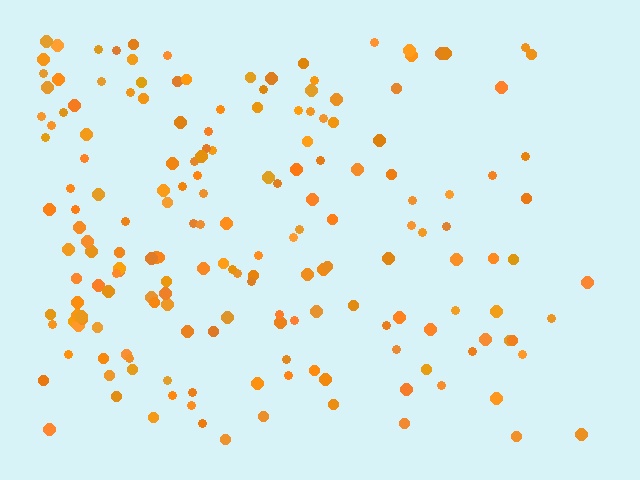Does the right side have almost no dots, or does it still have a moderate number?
Still a moderate number, just noticeably fewer than the left.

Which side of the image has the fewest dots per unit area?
The right.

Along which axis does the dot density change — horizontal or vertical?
Horizontal.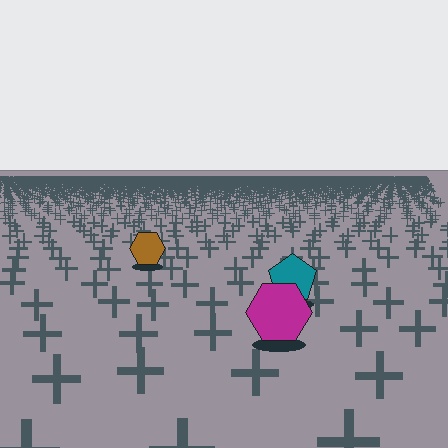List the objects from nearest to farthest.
From nearest to farthest: the magenta hexagon, the teal pentagon, the brown hexagon.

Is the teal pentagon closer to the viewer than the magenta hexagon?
No. The magenta hexagon is closer — you can tell from the texture gradient: the ground texture is coarser near it.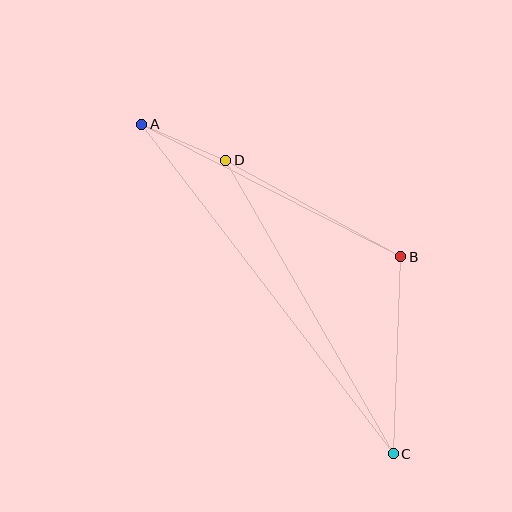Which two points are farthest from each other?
Points A and C are farthest from each other.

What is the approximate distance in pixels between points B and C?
The distance between B and C is approximately 197 pixels.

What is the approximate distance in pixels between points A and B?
The distance between A and B is approximately 291 pixels.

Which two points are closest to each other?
Points A and D are closest to each other.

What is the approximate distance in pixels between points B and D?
The distance between B and D is approximately 199 pixels.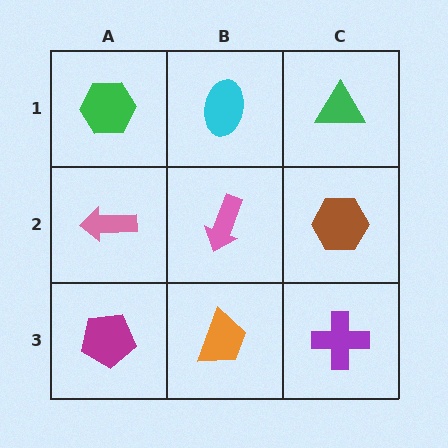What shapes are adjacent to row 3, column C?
A brown hexagon (row 2, column C), an orange trapezoid (row 3, column B).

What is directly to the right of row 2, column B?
A brown hexagon.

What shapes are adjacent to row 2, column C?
A green triangle (row 1, column C), a purple cross (row 3, column C), a pink arrow (row 2, column B).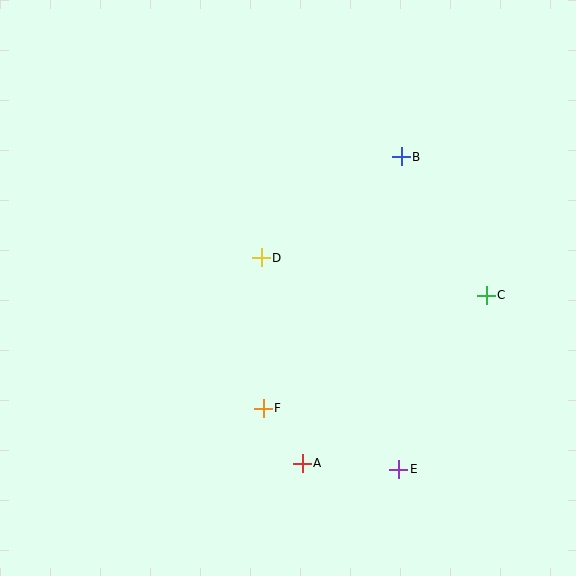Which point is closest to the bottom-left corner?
Point F is closest to the bottom-left corner.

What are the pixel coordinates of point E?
Point E is at (399, 470).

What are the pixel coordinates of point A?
Point A is at (302, 463).